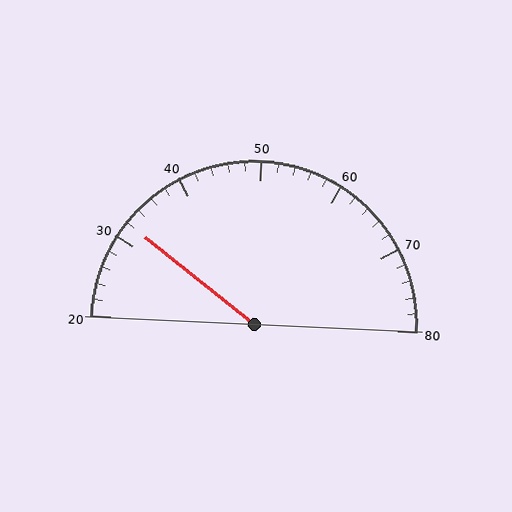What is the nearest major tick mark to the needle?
The nearest major tick mark is 30.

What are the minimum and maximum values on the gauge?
The gauge ranges from 20 to 80.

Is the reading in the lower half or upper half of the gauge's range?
The reading is in the lower half of the range (20 to 80).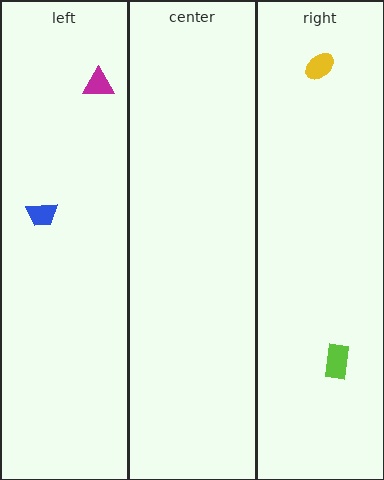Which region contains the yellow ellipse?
The right region.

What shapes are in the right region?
The lime rectangle, the yellow ellipse.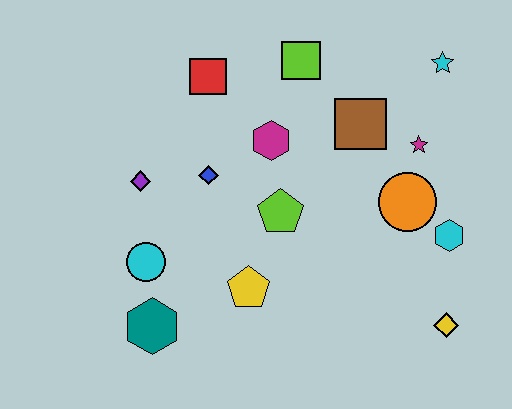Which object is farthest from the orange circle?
The teal hexagon is farthest from the orange circle.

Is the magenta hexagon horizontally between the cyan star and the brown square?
No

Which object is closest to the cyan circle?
The teal hexagon is closest to the cyan circle.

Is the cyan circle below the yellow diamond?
No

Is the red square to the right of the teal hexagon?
Yes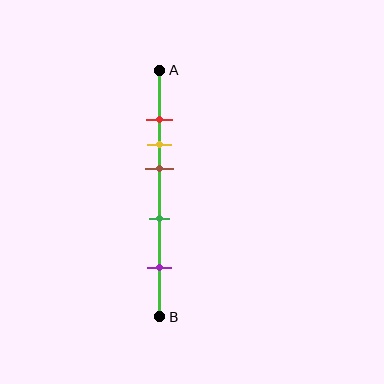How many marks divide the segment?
There are 5 marks dividing the segment.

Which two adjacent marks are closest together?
The red and yellow marks are the closest adjacent pair.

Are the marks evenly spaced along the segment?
No, the marks are not evenly spaced.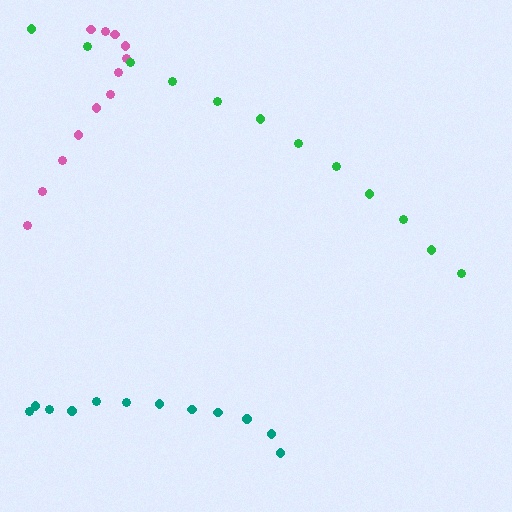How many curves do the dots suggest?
There are 3 distinct paths.